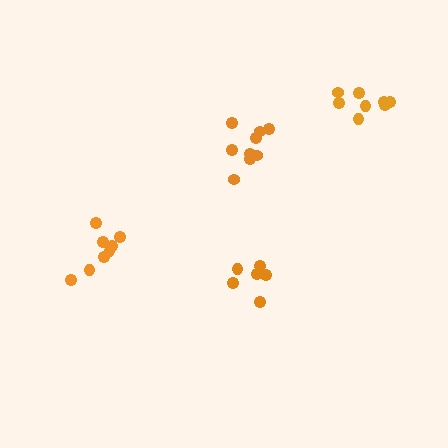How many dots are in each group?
Group 1: 6 dots, Group 2: 8 dots, Group 3: 9 dots, Group 4: 8 dots (31 total).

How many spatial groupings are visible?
There are 4 spatial groupings.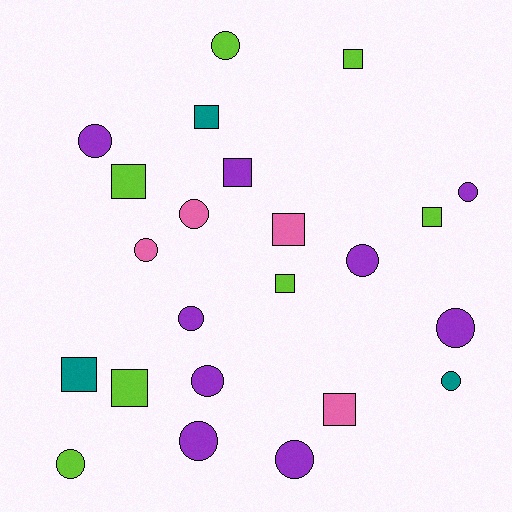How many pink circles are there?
There are 2 pink circles.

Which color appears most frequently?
Purple, with 9 objects.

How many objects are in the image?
There are 23 objects.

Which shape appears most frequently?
Circle, with 13 objects.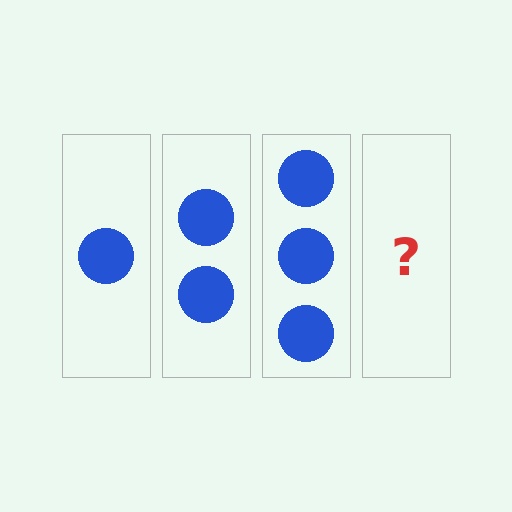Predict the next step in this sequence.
The next step is 4 circles.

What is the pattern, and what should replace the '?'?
The pattern is that each step adds one more circle. The '?' should be 4 circles.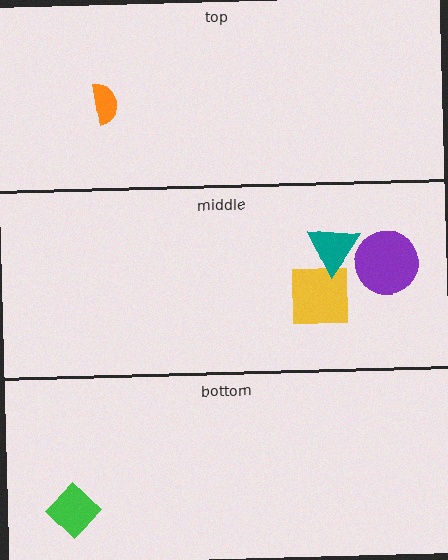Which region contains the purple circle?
The middle region.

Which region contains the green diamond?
The bottom region.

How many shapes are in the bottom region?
1.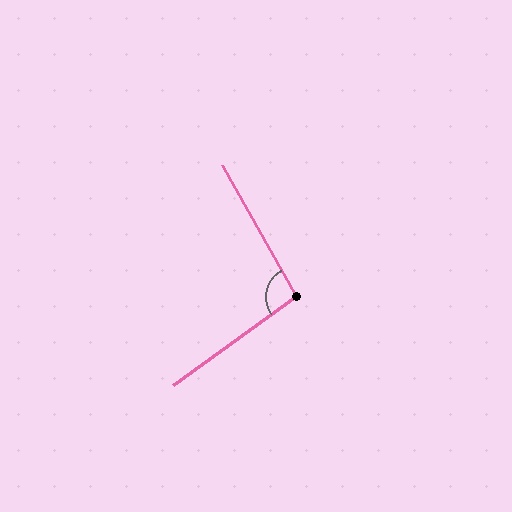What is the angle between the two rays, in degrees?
Approximately 96 degrees.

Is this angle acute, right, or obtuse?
It is obtuse.